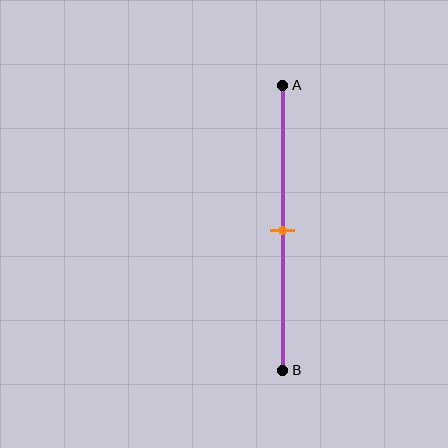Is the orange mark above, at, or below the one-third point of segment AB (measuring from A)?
The orange mark is below the one-third point of segment AB.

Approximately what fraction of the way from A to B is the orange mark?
The orange mark is approximately 50% of the way from A to B.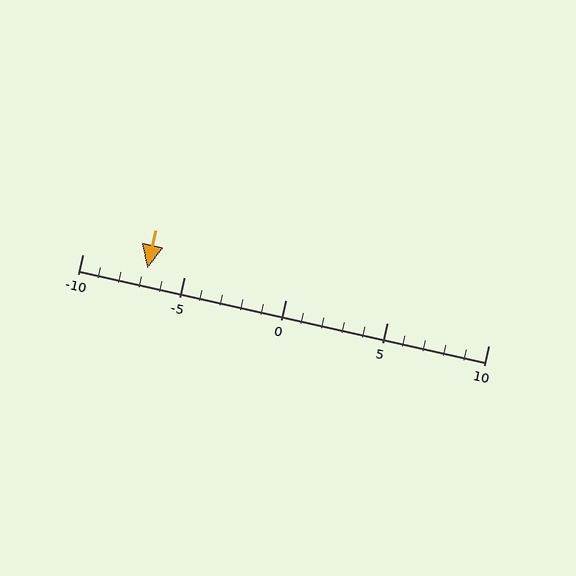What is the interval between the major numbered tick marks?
The major tick marks are spaced 5 units apart.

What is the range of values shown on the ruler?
The ruler shows values from -10 to 10.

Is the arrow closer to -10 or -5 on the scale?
The arrow is closer to -5.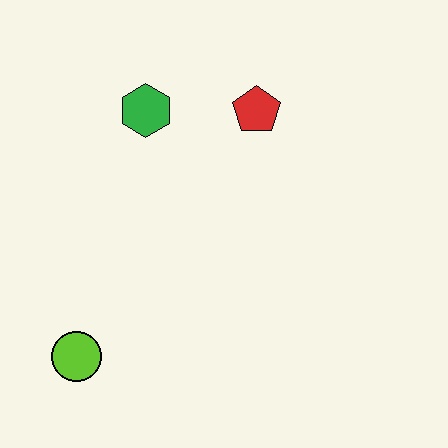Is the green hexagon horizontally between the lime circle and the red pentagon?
Yes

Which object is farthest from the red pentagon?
The lime circle is farthest from the red pentagon.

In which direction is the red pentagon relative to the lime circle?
The red pentagon is above the lime circle.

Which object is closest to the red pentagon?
The green hexagon is closest to the red pentagon.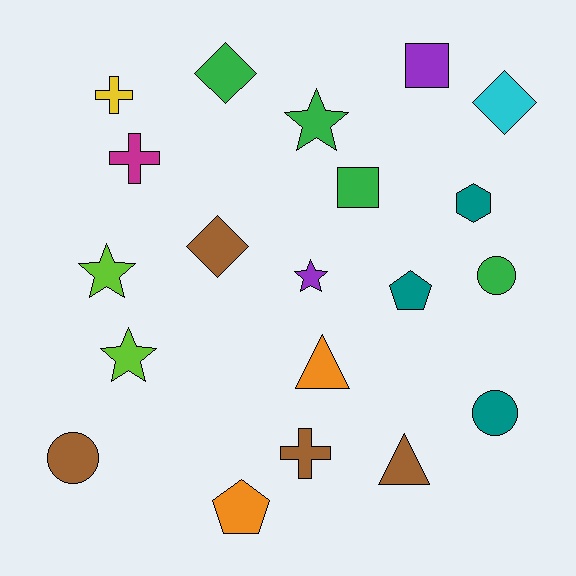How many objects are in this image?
There are 20 objects.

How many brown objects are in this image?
There are 4 brown objects.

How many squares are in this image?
There are 2 squares.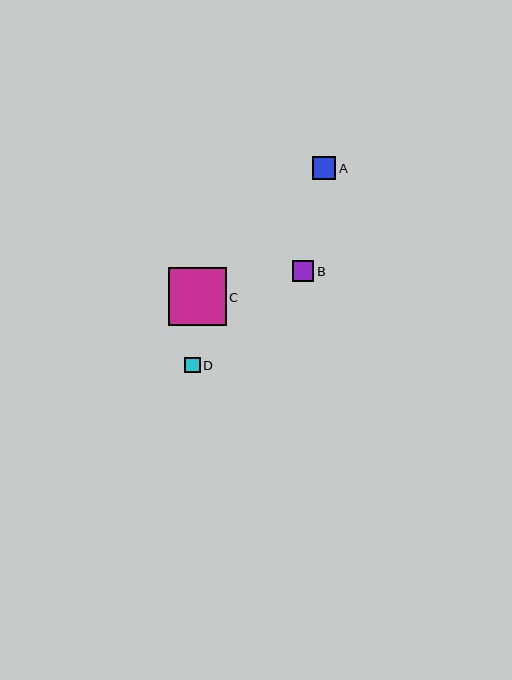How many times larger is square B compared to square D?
Square B is approximately 1.3 times the size of square D.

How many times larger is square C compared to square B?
Square C is approximately 2.8 times the size of square B.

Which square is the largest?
Square C is the largest with a size of approximately 58 pixels.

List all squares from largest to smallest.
From largest to smallest: C, A, B, D.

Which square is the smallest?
Square D is the smallest with a size of approximately 16 pixels.